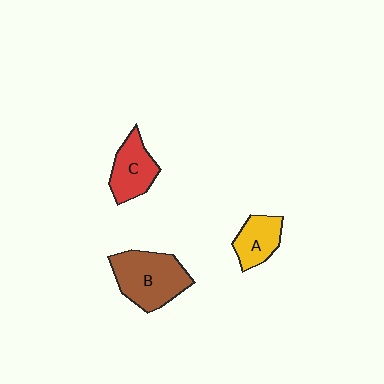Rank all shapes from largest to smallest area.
From largest to smallest: B (brown), C (red), A (yellow).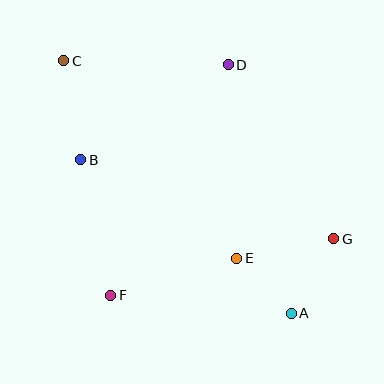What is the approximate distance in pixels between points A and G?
The distance between A and G is approximately 86 pixels.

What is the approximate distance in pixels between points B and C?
The distance between B and C is approximately 101 pixels.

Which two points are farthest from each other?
Points A and C are farthest from each other.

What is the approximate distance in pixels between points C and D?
The distance between C and D is approximately 165 pixels.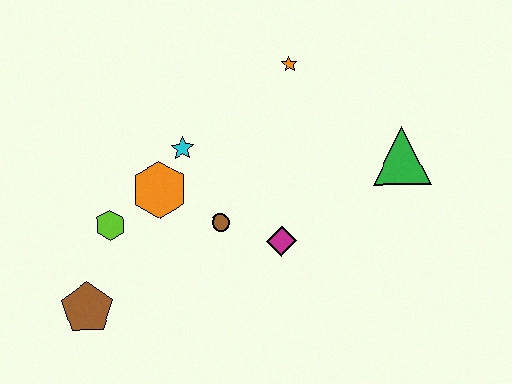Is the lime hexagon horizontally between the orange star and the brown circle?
No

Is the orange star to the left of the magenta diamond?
No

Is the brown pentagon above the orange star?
No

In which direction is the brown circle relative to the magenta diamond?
The brown circle is to the left of the magenta diamond.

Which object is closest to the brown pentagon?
The lime hexagon is closest to the brown pentagon.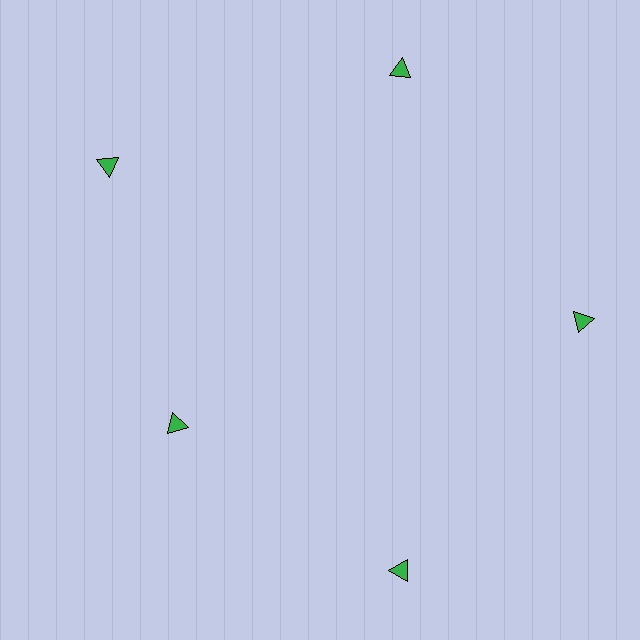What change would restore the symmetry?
The symmetry would be restored by moving it outward, back onto the ring so that all 5 triangles sit at equal angles and equal distance from the center.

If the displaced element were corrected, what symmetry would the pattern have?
It would have 5-fold rotational symmetry — the pattern would map onto itself every 72 degrees.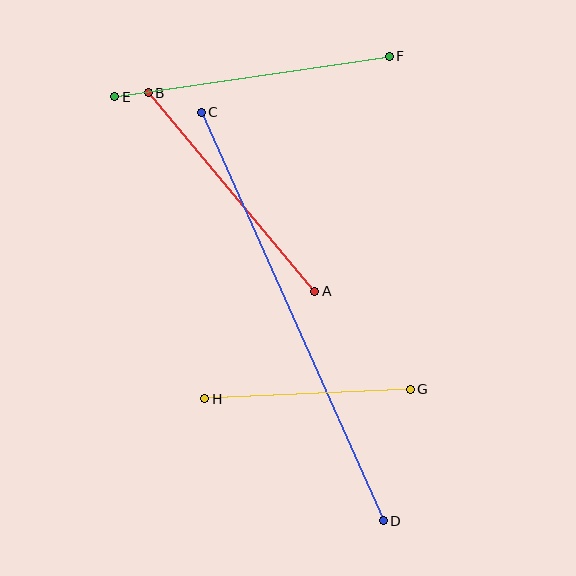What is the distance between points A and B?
The distance is approximately 259 pixels.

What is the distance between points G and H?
The distance is approximately 206 pixels.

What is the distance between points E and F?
The distance is approximately 277 pixels.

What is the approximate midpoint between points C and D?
The midpoint is at approximately (292, 317) pixels.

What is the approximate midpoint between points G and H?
The midpoint is at approximately (307, 394) pixels.